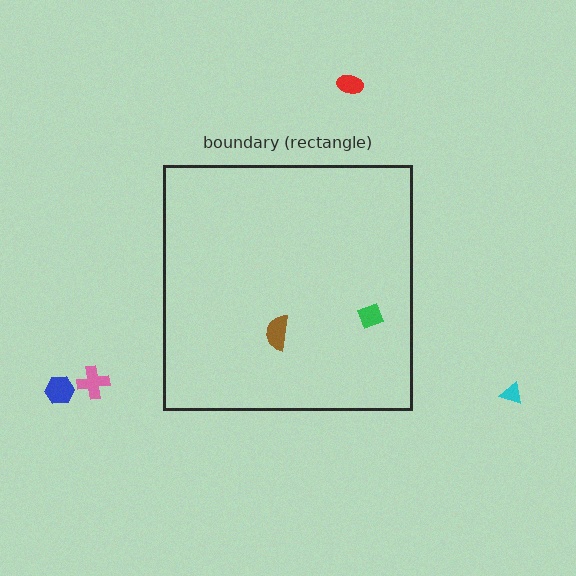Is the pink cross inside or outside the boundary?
Outside.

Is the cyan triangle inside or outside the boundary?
Outside.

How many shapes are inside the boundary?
2 inside, 4 outside.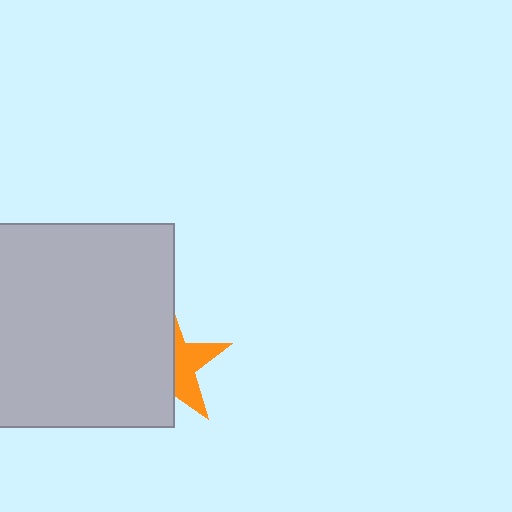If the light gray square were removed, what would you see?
You would see the complete orange star.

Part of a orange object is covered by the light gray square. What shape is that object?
It is a star.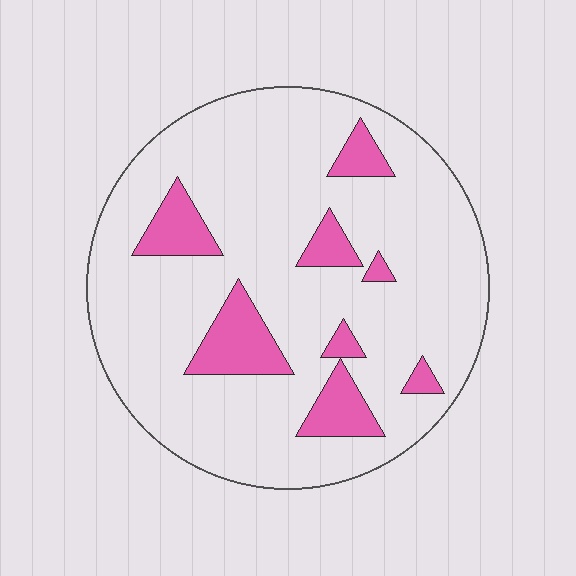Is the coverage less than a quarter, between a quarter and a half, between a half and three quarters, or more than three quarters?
Less than a quarter.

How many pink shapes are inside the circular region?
8.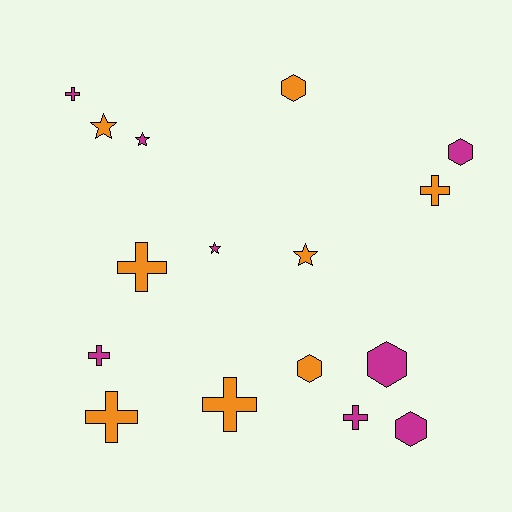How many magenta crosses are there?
There are 3 magenta crosses.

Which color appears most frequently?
Magenta, with 8 objects.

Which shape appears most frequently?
Cross, with 7 objects.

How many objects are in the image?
There are 16 objects.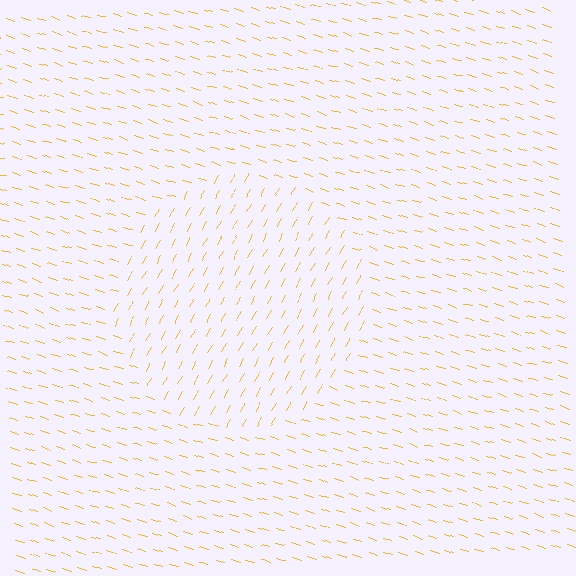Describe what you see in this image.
The image is filled with small yellow line segments. A circle region in the image has lines oriented differently from the surrounding lines, creating a visible texture boundary.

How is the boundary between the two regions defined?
The boundary is defined purely by a change in line orientation (approximately 78 degrees difference). All lines are the same color and thickness.